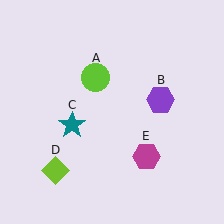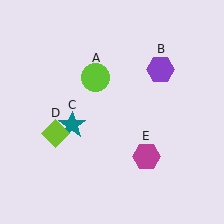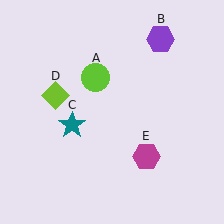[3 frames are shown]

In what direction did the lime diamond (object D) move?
The lime diamond (object D) moved up.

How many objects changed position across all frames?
2 objects changed position: purple hexagon (object B), lime diamond (object D).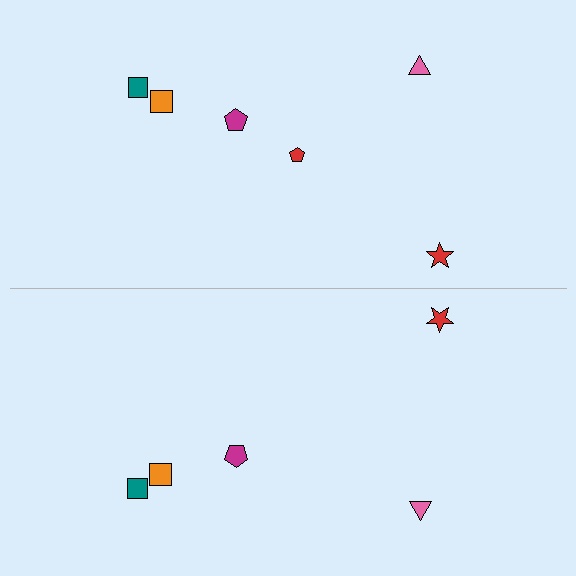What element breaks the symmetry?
A red pentagon is missing from the bottom side.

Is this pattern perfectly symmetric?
No, the pattern is not perfectly symmetric. A red pentagon is missing from the bottom side.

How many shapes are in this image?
There are 11 shapes in this image.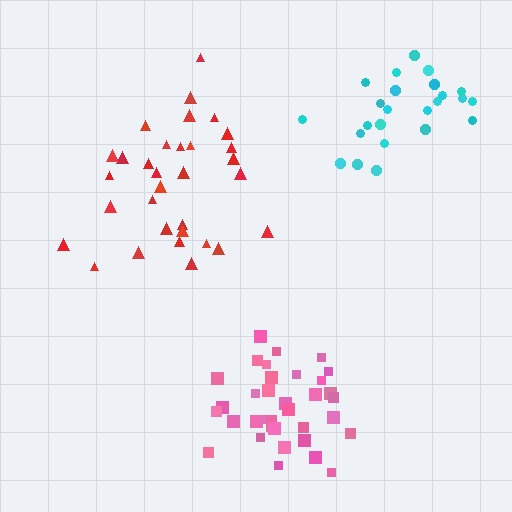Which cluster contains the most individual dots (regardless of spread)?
Pink (35).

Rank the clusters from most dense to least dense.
pink, cyan, red.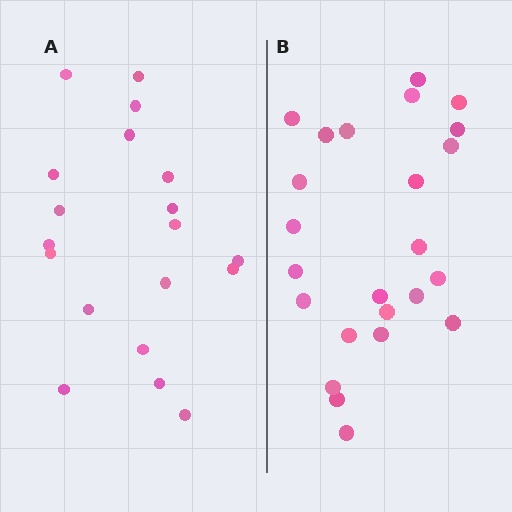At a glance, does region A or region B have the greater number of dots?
Region B (the right region) has more dots.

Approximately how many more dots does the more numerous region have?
Region B has about 5 more dots than region A.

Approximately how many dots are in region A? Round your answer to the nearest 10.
About 20 dots. (The exact count is 19, which rounds to 20.)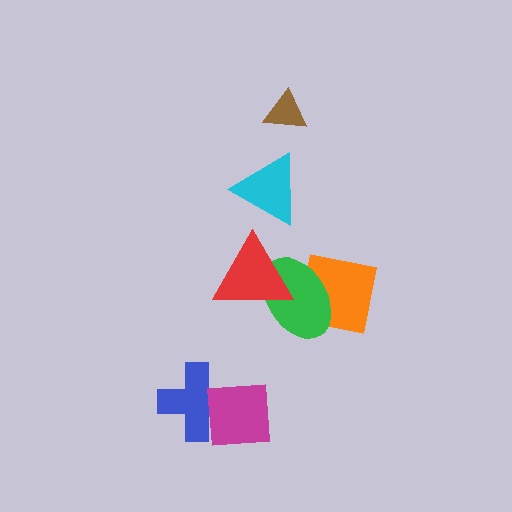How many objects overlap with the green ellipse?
2 objects overlap with the green ellipse.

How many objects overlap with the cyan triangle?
0 objects overlap with the cyan triangle.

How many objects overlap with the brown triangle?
0 objects overlap with the brown triangle.